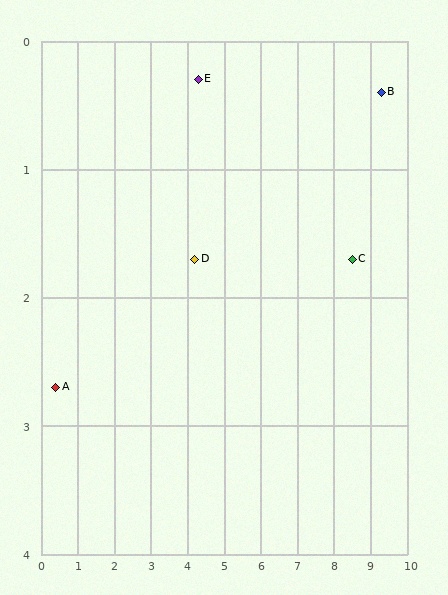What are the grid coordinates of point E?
Point E is at approximately (4.3, 0.3).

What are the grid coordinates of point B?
Point B is at approximately (9.3, 0.4).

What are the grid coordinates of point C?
Point C is at approximately (8.5, 1.7).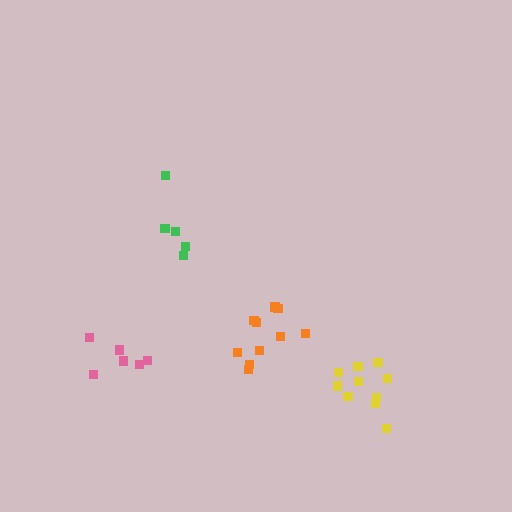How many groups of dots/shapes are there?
There are 4 groups.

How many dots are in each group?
Group 1: 10 dots, Group 2: 6 dots, Group 3: 5 dots, Group 4: 10 dots (31 total).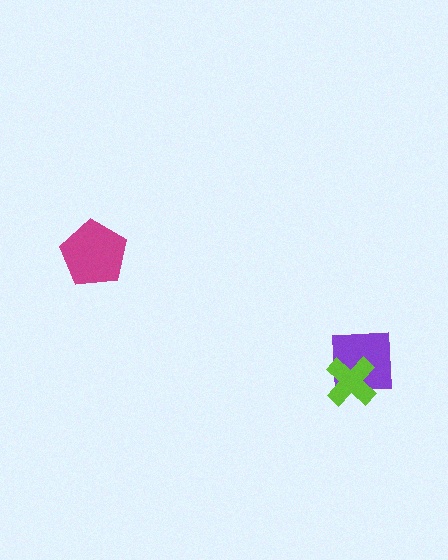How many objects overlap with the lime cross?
1 object overlaps with the lime cross.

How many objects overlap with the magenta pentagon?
0 objects overlap with the magenta pentagon.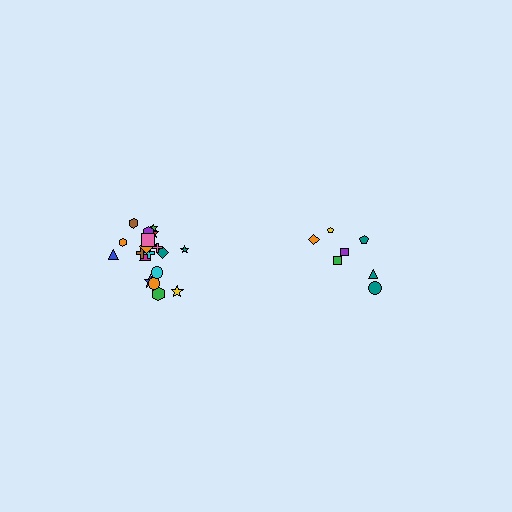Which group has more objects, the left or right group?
The left group.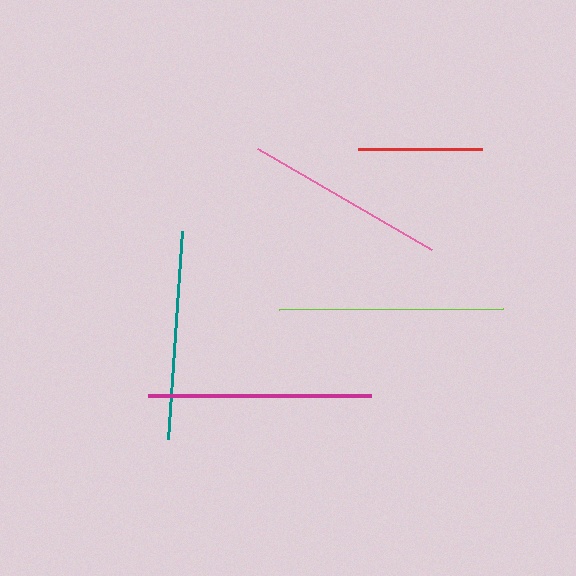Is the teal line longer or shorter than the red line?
The teal line is longer than the red line.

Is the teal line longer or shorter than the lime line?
The lime line is longer than the teal line.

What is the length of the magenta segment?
The magenta segment is approximately 223 pixels long.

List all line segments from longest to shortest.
From longest to shortest: lime, magenta, teal, pink, red.